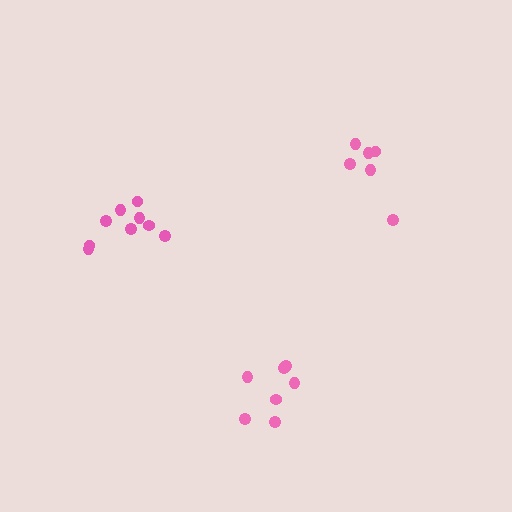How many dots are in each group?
Group 1: 6 dots, Group 2: 7 dots, Group 3: 9 dots (22 total).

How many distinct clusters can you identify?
There are 3 distinct clusters.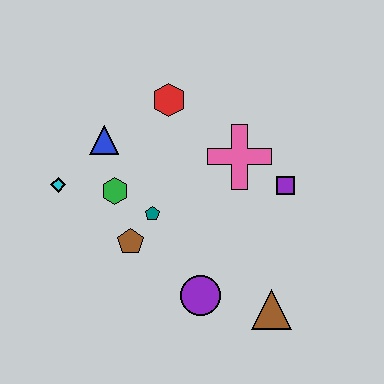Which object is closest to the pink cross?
The purple square is closest to the pink cross.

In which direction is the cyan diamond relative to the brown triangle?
The cyan diamond is to the left of the brown triangle.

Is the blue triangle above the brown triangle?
Yes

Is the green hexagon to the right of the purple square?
No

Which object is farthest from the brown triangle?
The cyan diamond is farthest from the brown triangle.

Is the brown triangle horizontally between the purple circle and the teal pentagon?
No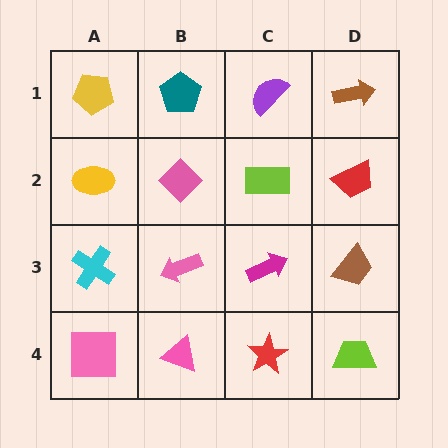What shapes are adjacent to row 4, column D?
A brown trapezoid (row 3, column D), a red star (row 4, column C).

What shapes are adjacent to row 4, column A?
A cyan cross (row 3, column A), a pink triangle (row 4, column B).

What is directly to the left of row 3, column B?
A cyan cross.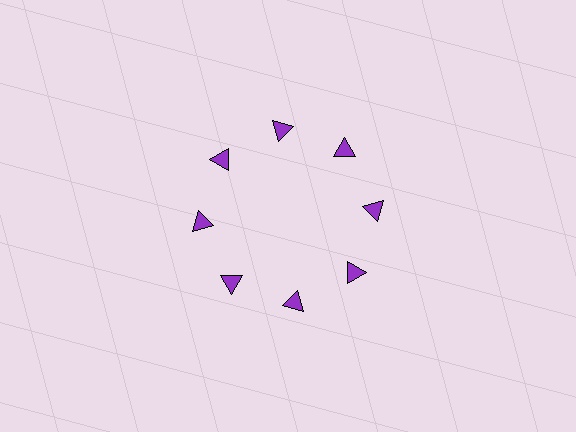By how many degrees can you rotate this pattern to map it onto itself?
The pattern maps onto itself every 45 degrees of rotation.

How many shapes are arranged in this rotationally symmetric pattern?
There are 8 shapes, arranged in 8 groups of 1.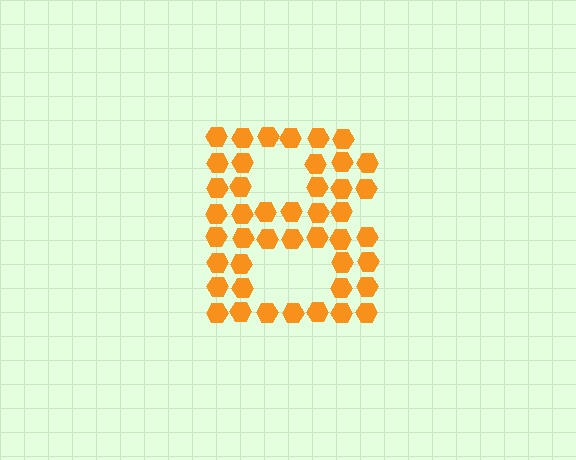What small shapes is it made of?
It is made of small hexagons.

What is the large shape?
The large shape is the letter B.